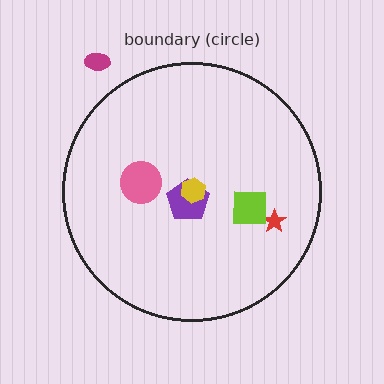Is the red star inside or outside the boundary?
Inside.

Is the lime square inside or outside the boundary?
Inside.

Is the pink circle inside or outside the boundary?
Inside.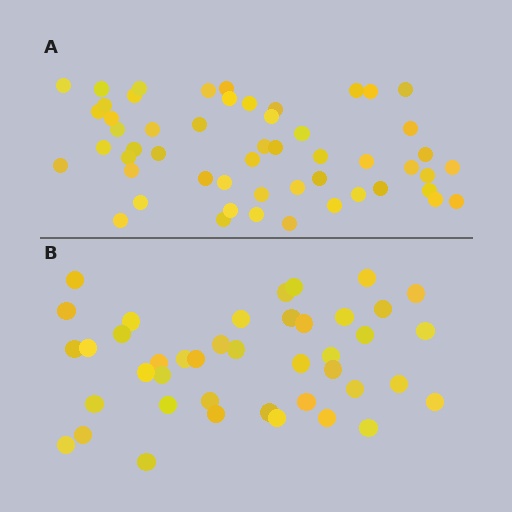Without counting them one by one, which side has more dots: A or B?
Region A (the top region) has more dots.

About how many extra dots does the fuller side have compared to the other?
Region A has roughly 12 or so more dots than region B.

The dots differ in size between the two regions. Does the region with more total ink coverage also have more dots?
No. Region B has more total ink coverage because its dots are larger, but region A actually contains more individual dots. Total area can be misleading — the number of items is what matters here.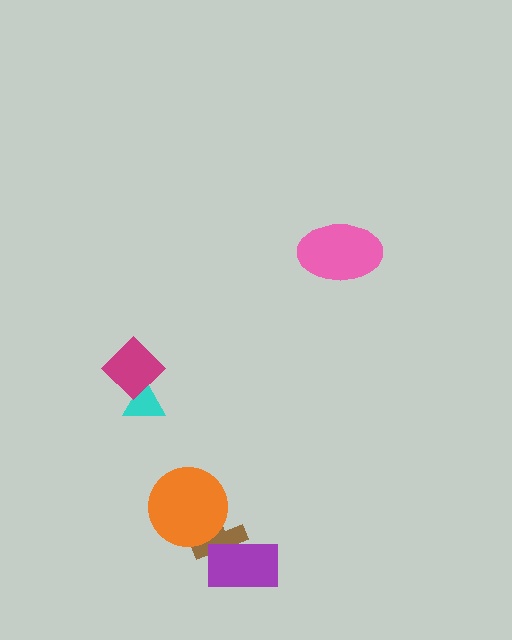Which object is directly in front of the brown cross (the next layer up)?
The orange circle is directly in front of the brown cross.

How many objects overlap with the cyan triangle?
1 object overlaps with the cyan triangle.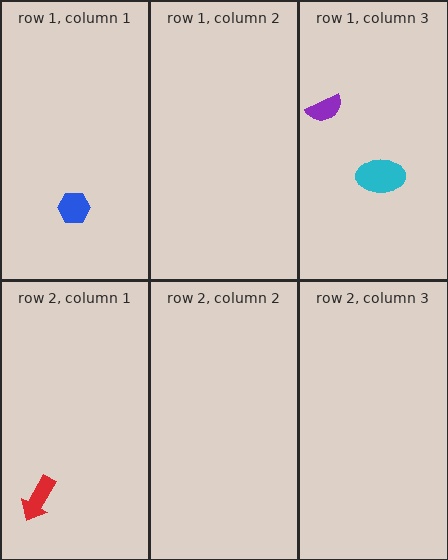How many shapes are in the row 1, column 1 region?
1.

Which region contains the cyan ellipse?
The row 1, column 3 region.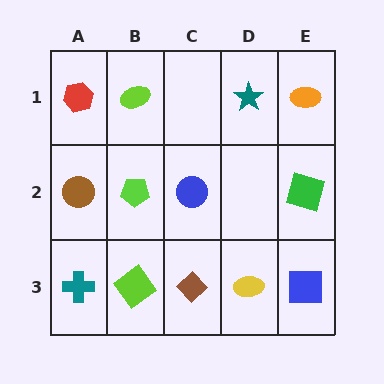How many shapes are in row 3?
5 shapes.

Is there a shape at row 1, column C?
No, that cell is empty.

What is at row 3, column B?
A lime diamond.